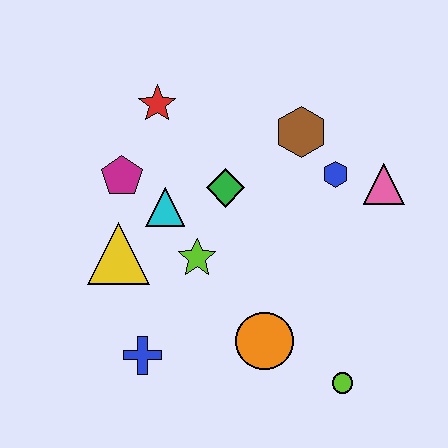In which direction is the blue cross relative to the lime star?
The blue cross is below the lime star.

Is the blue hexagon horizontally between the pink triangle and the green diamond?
Yes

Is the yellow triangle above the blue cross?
Yes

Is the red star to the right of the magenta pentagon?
Yes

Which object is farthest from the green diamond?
The lime circle is farthest from the green diamond.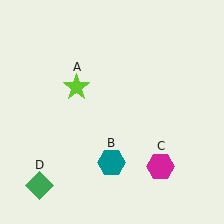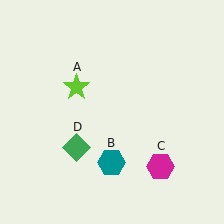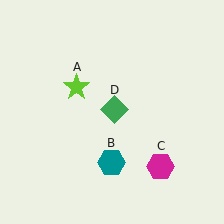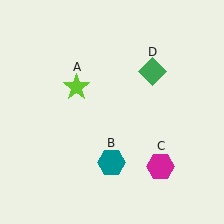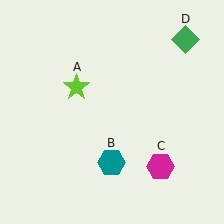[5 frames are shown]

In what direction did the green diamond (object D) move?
The green diamond (object D) moved up and to the right.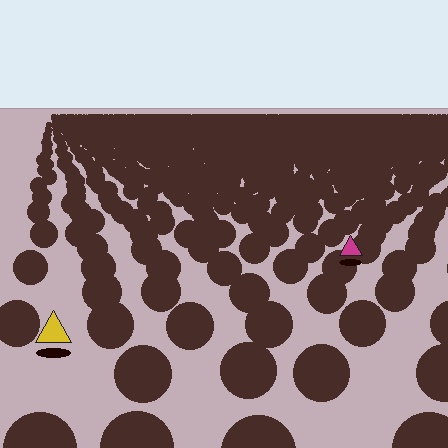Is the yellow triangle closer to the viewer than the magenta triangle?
Yes. The yellow triangle is closer — you can tell from the texture gradient: the ground texture is coarser near it.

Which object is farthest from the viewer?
The magenta triangle is farthest from the viewer. It appears smaller and the ground texture around it is denser.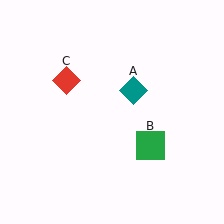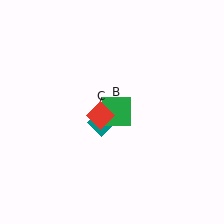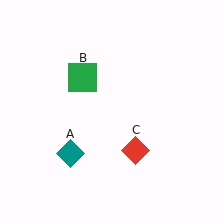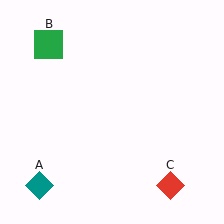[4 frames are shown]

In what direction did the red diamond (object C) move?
The red diamond (object C) moved down and to the right.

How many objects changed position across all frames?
3 objects changed position: teal diamond (object A), green square (object B), red diamond (object C).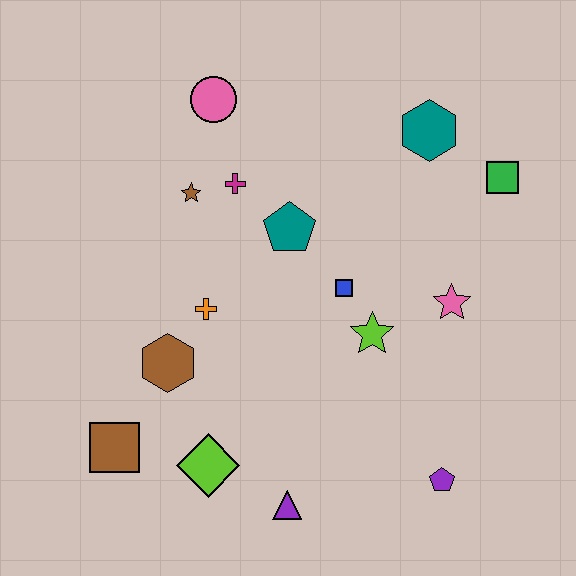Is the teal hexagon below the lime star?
No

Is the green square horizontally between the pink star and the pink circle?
No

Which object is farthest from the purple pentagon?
The pink circle is farthest from the purple pentagon.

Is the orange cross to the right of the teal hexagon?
No